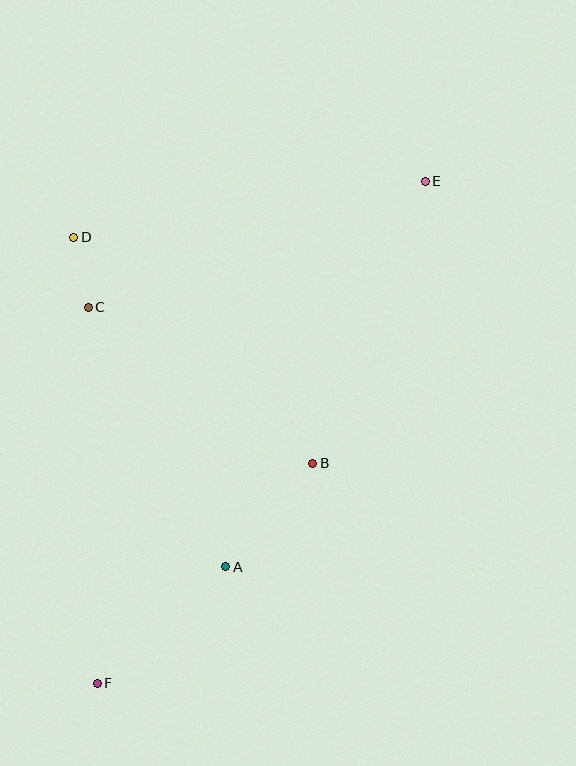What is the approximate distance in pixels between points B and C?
The distance between B and C is approximately 274 pixels.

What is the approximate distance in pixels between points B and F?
The distance between B and F is approximately 308 pixels.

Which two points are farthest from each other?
Points E and F are farthest from each other.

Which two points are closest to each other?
Points C and D are closest to each other.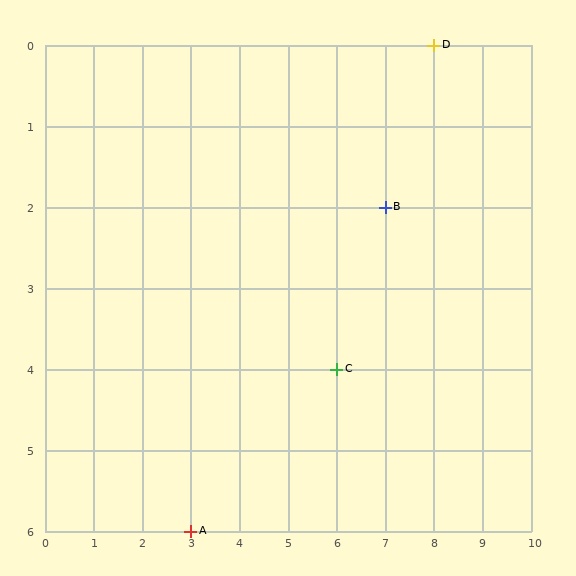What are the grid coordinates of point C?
Point C is at grid coordinates (6, 4).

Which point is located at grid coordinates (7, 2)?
Point B is at (7, 2).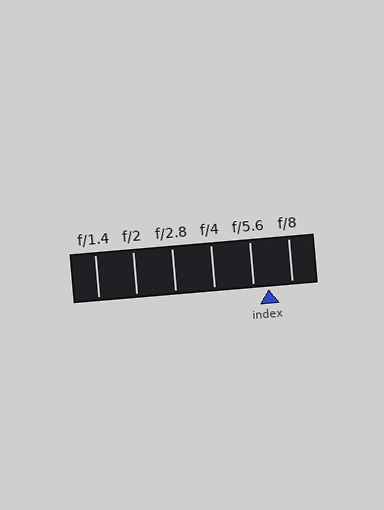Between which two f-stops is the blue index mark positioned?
The index mark is between f/5.6 and f/8.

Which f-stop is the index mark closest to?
The index mark is closest to f/5.6.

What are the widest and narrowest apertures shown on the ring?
The widest aperture shown is f/1.4 and the narrowest is f/8.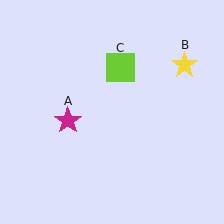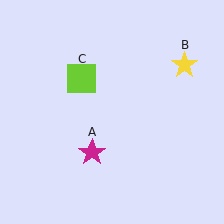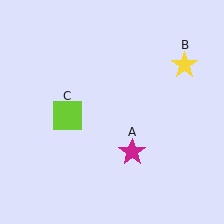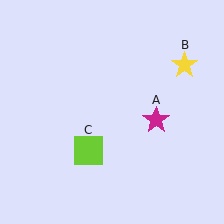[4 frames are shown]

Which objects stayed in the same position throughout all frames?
Yellow star (object B) remained stationary.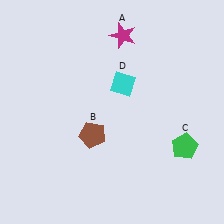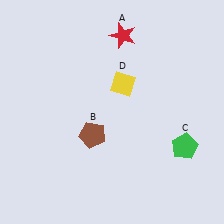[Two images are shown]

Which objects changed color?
A changed from magenta to red. D changed from cyan to yellow.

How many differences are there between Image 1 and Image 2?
There are 2 differences between the two images.